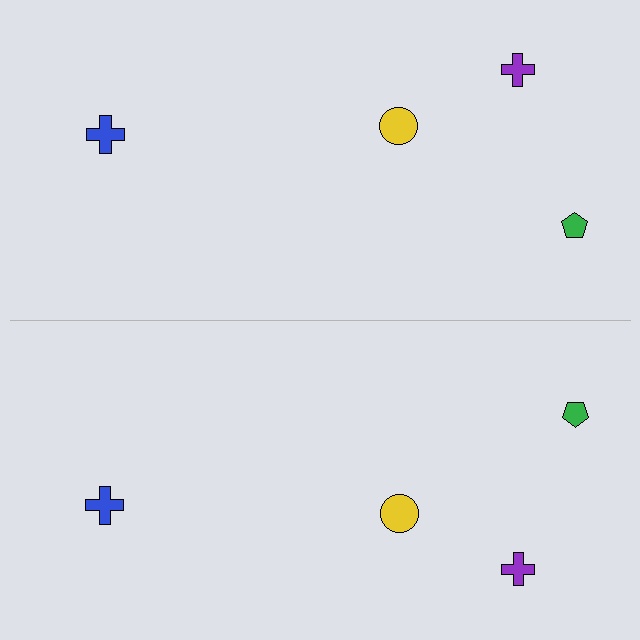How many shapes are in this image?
There are 8 shapes in this image.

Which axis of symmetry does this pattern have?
The pattern has a horizontal axis of symmetry running through the center of the image.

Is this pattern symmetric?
Yes, this pattern has bilateral (reflection) symmetry.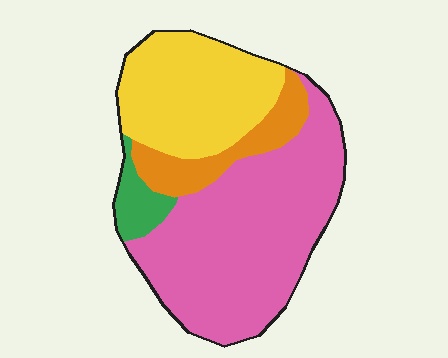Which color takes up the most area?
Pink, at roughly 55%.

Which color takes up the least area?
Green, at roughly 5%.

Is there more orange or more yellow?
Yellow.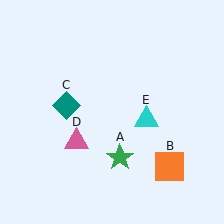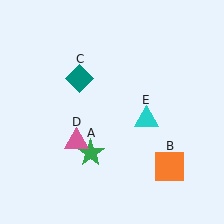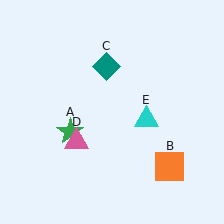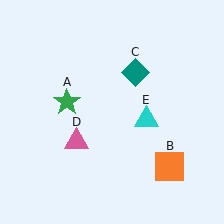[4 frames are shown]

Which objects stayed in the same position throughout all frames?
Orange square (object B) and pink triangle (object D) and cyan triangle (object E) remained stationary.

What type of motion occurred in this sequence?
The green star (object A), teal diamond (object C) rotated clockwise around the center of the scene.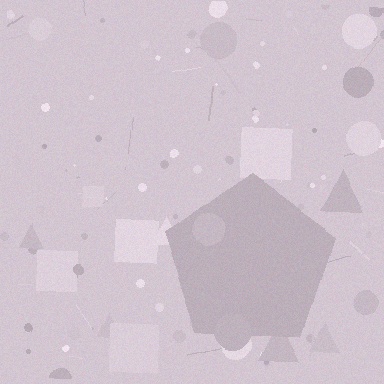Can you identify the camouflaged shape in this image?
The camouflaged shape is a pentagon.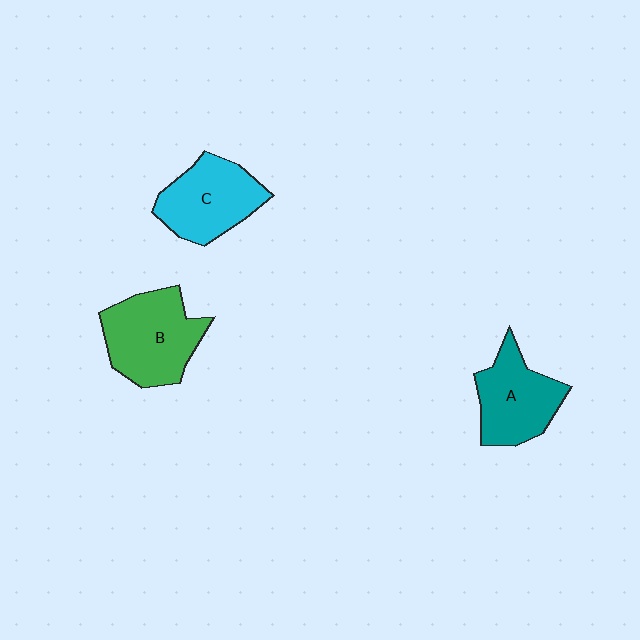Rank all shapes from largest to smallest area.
From largest to smallest: B (green), C (cyan), A (teal).